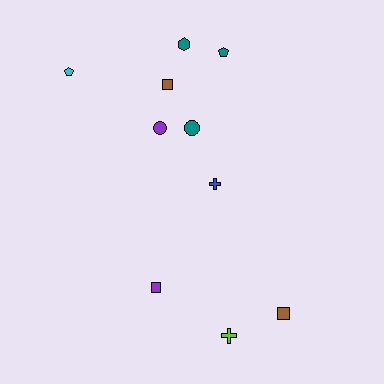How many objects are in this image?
There are 10 objects.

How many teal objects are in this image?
There are 3 teal objects.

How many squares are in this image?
There are 3 squares.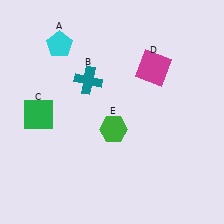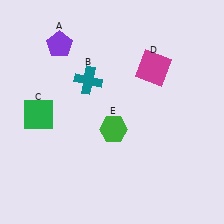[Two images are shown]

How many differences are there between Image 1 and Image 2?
There is 1 difference between the two images.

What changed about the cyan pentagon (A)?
In Image 1, A is cyan. In Image 2, it changed to purple.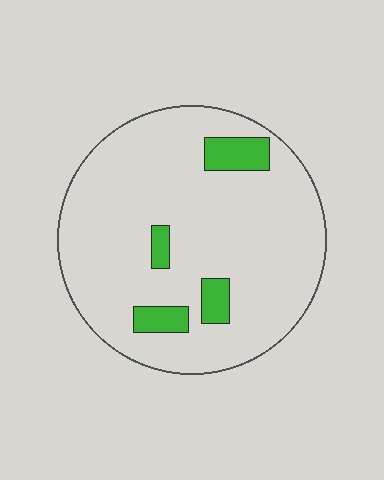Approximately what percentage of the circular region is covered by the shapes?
Approximately 10%.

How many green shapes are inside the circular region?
4.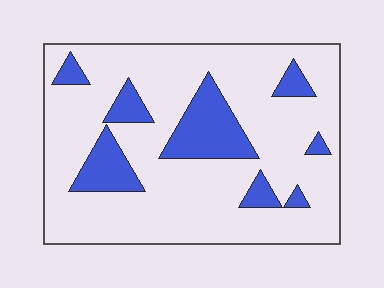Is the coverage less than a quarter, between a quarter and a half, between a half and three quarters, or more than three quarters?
Less than a quarter.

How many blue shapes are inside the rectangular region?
8.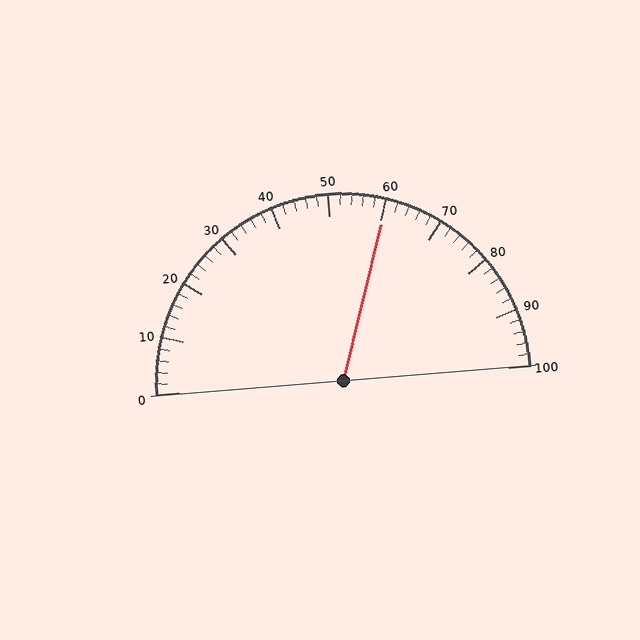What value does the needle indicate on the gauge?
The needle indicates approximately 60.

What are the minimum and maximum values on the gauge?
The gauge ranges from 0 to 100.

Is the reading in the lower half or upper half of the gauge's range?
The reading is in the upper half of the range (0 to 100).